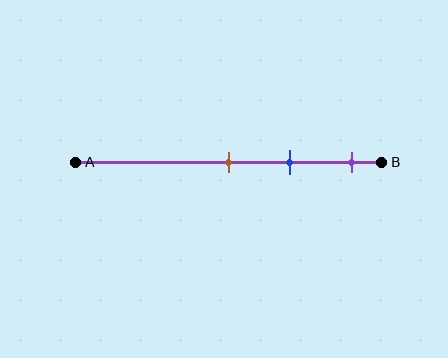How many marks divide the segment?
There are 3 marks dividing the segment.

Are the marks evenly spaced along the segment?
Yes, the marks are approximately evenly spaced.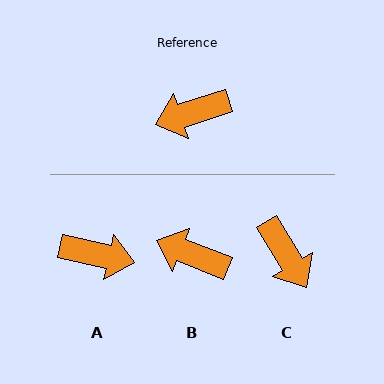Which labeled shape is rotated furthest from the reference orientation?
A, about 150 degrees away.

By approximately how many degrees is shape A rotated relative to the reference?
Approximately 150 degrees counter-clockwise.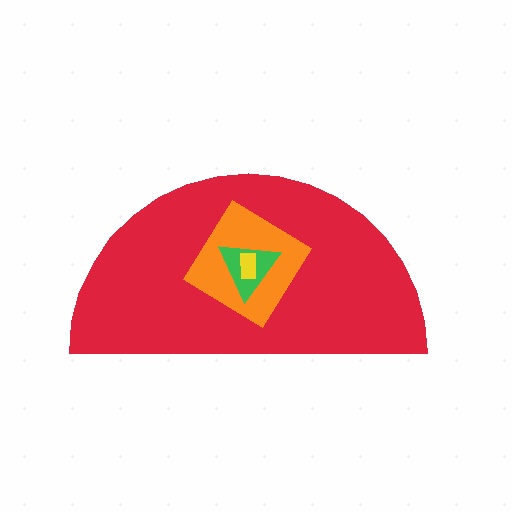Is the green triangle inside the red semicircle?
Yes.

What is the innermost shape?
The yellow rectangle.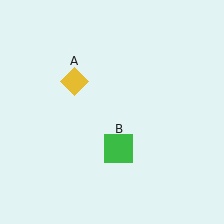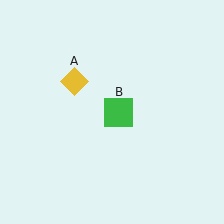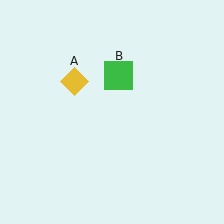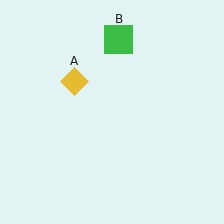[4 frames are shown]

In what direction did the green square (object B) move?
The green square (object B) moved up.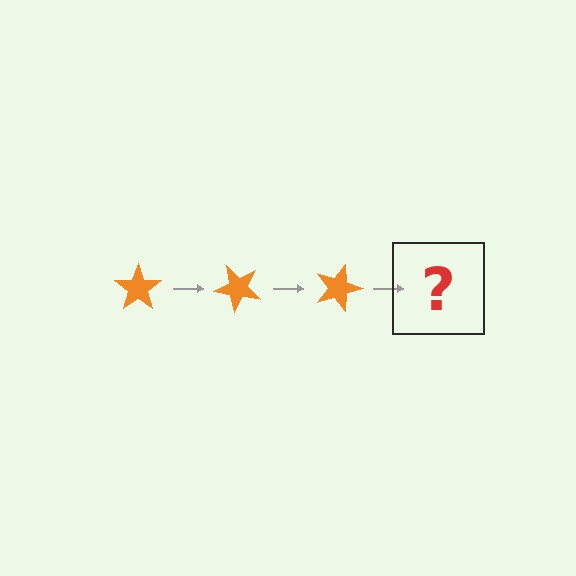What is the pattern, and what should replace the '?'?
The pattern is that the star rotates 45 degrees each step. The '?' should be an orange star rotated 135 degrees.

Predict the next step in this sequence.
The next step is an orange star rotated 135 degrees.